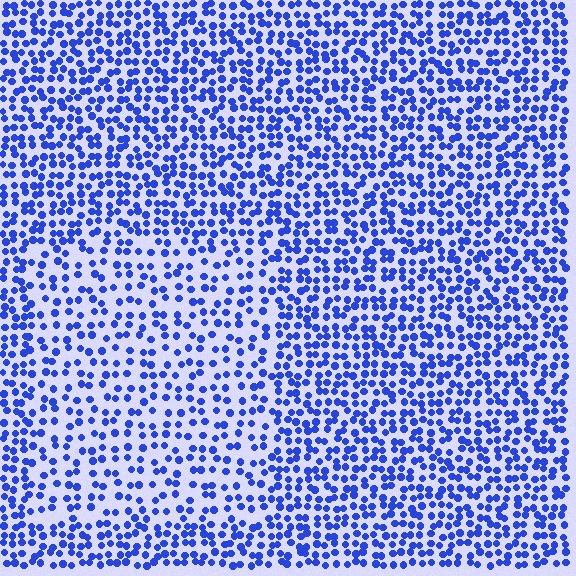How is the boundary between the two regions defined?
The boundary is defined by a change in element density (approximately 1.7x ratio). All elements are the same color, size, and shape.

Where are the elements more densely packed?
The elements are more densely packed outside the rectangle boundary.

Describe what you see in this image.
The image contains small blue elements arranged at two different densities. A rectangle-shaped region is visible where the elements are less densely packed than the surrounding area.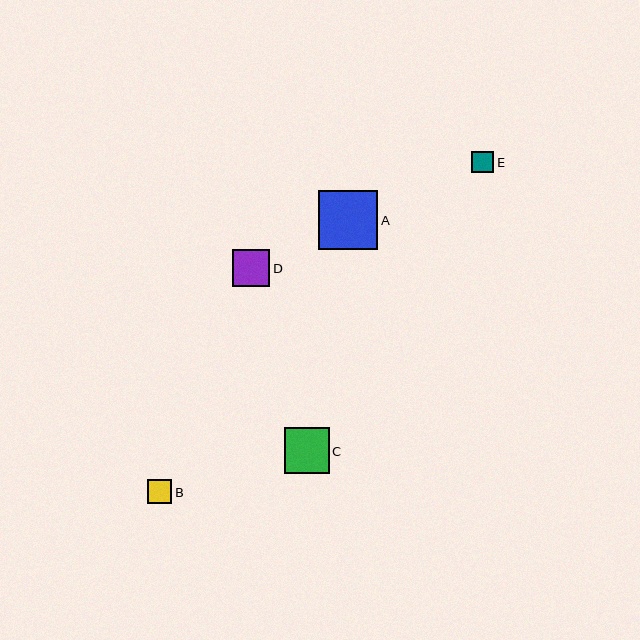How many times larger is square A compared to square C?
Square A is approximately 1.3 times the size of square C.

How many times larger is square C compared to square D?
Square C is approximately 1.2 times the size of square D.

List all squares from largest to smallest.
From largest to smallest: A, C, D, B, E.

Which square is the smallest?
Square E is the smallest with a size of approximately 22 pixels.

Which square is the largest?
Square A is the largest with a size of approximately 59 pixels.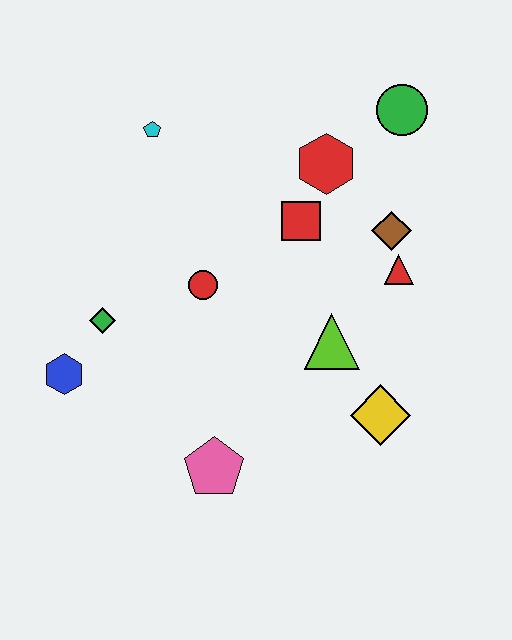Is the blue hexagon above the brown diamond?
No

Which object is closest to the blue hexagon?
The green diamond is closest to the blue hexagon.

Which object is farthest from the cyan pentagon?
The yellow diamond is farthest from the cyan pentagon.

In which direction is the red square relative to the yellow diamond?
The red square is above the yellow diamond.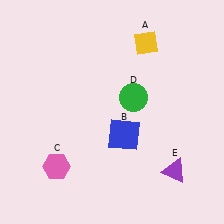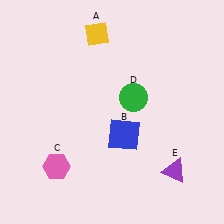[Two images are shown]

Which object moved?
The yellow diamond (A) moved left.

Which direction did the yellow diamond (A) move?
The yellow diamond (A) moved left.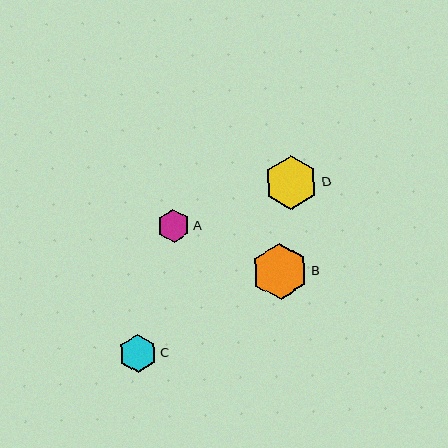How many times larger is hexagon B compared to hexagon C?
Hexagon B is approximately 1.5 times the size of hexagon C.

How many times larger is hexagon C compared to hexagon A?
Hexagon C is approximately 1.1 times the size of hexagon A.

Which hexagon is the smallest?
Hexagon A is the smallest with a size of approximately 33 pixels.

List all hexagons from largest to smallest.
From largest to smallest: B, D, C, A.